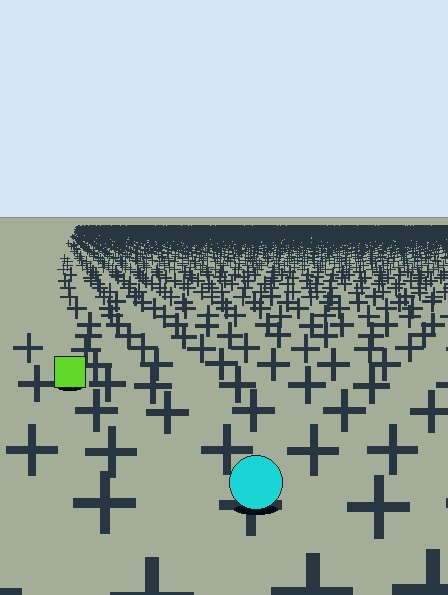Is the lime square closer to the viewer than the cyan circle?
No. The cyan circle is closer — you can tell from the texture gradient: the ground texture is coarser near it.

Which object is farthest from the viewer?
The lime square is farthest from the viewer. It appears smaller and the ground texture around it is denser.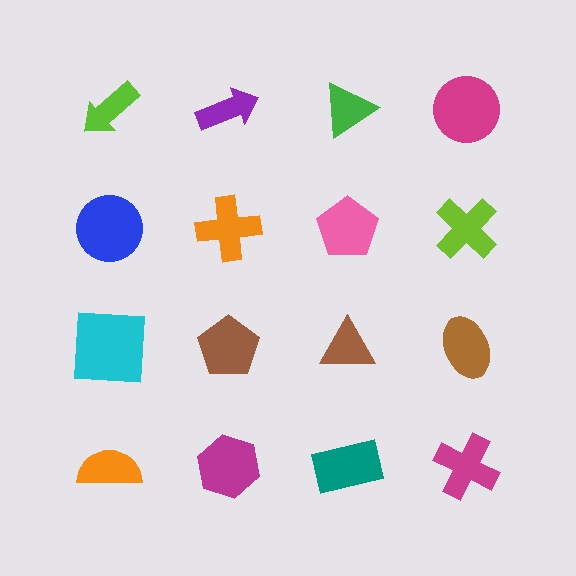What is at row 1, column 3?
A green triangle.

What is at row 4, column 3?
A teal rectangle.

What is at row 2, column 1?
A blue circle.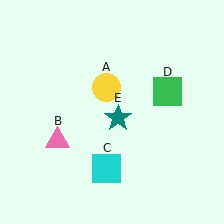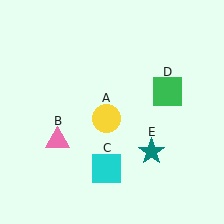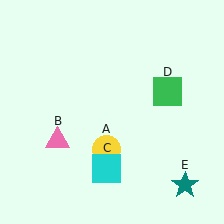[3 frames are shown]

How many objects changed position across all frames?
2 objects changed position: yellow circle (object A), teal star (object E).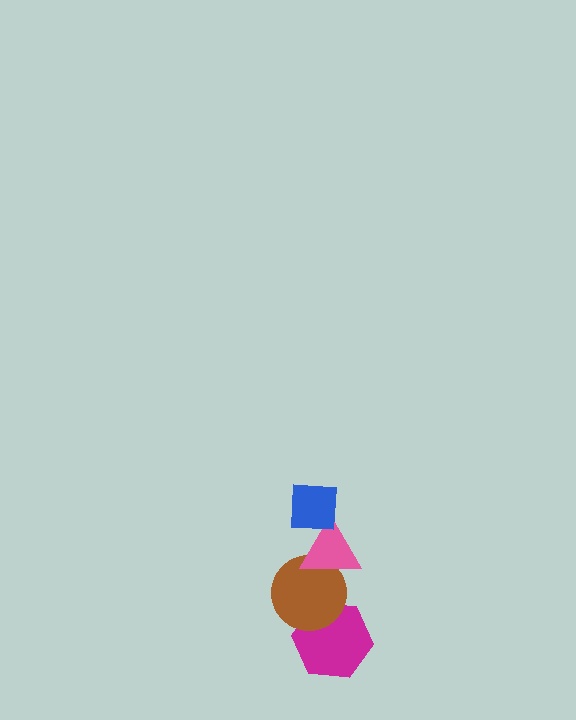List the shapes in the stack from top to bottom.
From top to bottom: the blue square, the pink triangle, the brown circle, the magenta hexagon.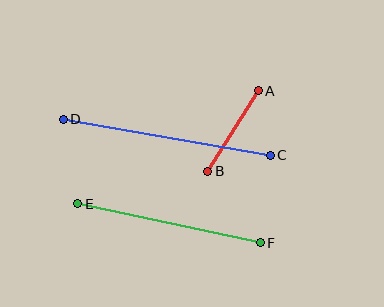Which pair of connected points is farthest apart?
Points C and D are farthest apart.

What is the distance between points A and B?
The distance is approximately 95 pixels.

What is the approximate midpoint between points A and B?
The midpoint is at approximately (233, 131) pixels.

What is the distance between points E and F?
The distance is approximately 187 pixels.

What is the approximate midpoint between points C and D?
The midpoint is at approximately (167, 137) pixels.